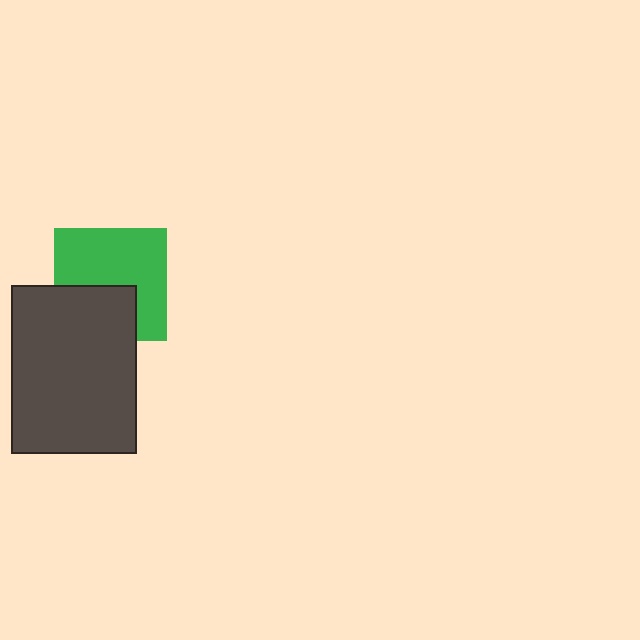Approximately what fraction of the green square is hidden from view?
Roughly 36% of the green square is hidden behind the dark gray rectangle.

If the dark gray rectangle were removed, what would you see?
You would see the complete green square.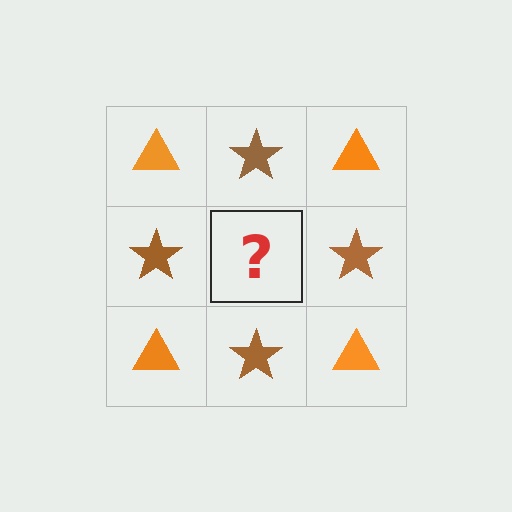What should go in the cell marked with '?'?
The missing cell should contain an orange triangle.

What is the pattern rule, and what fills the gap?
The rule is that it alternates orange triangle and brown star in a checkerboard pattern. The gap should be filled with an orange triangle.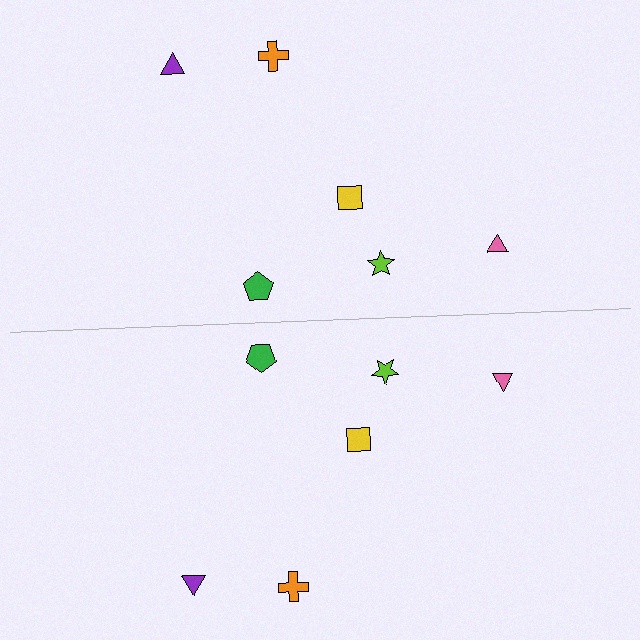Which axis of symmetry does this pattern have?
The pattern has a horizontal axis of symmetry running through the center of the image.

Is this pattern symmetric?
Yes, this pattern has bilateral (reflection) symmetry.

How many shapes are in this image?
There are 12 shapes in this image.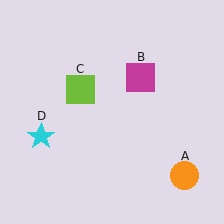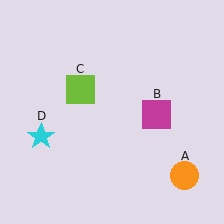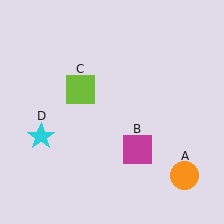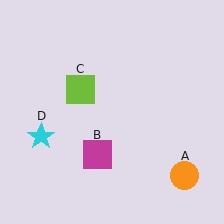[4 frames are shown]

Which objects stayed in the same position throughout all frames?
Orange circle (object A) and lime square (object C) and cyan star (object D) remained stationary.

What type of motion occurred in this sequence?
The magenta square (object B) rotated clockwise around the center of the scene.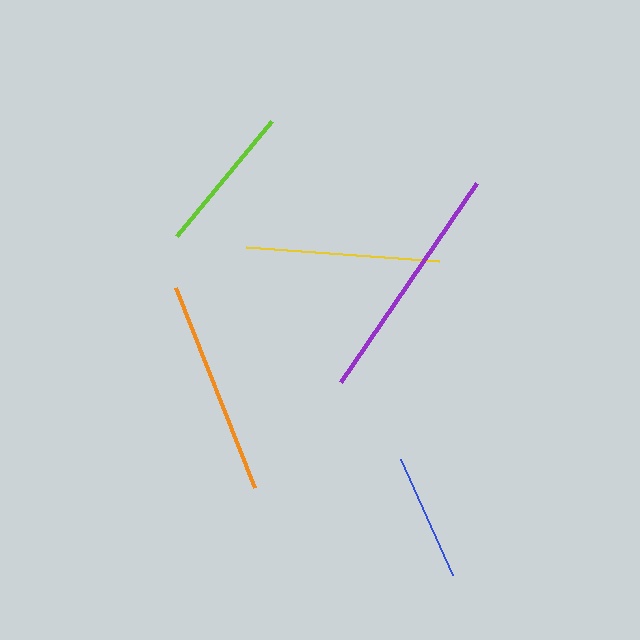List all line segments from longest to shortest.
From longest to shortest: purple, orange, yellow, lime, blue.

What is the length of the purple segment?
The purple segment is approximately 241 pixels long.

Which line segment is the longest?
The purple line is the longest at approximately 241 pixels.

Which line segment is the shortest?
The blue line is the shortest at approximately 127 pixels.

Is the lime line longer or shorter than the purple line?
The purple line is longer than the lime line.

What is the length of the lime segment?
The lime segment is approximately 149 pixels long.